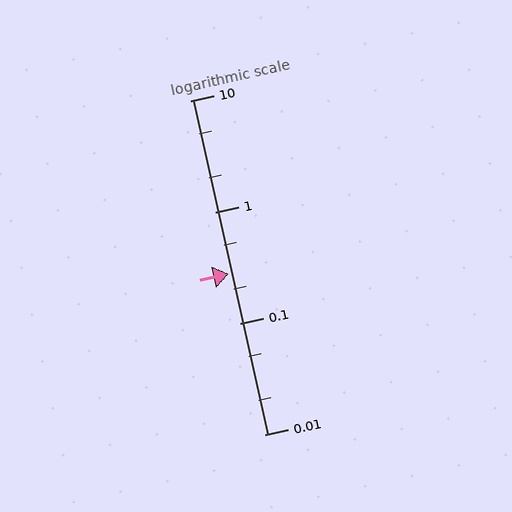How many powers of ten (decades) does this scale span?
The scale spans 3 decades, from 0.01 to 10.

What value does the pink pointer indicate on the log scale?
The pointer indicates approximately 0.28.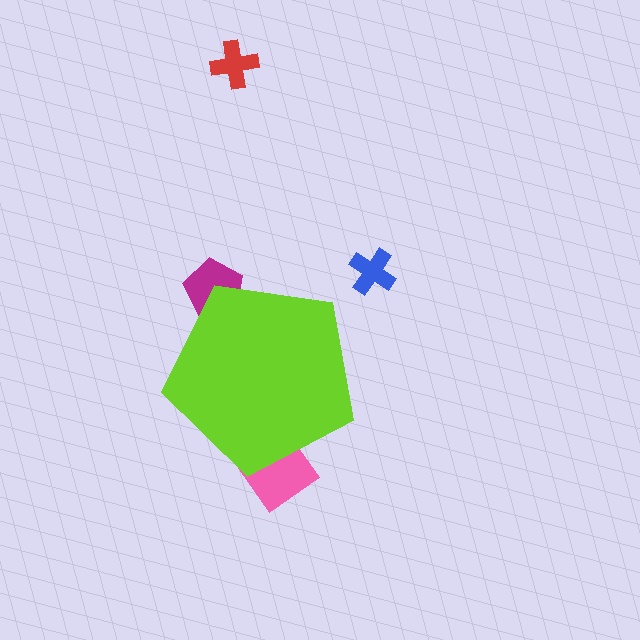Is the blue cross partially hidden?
No, the blue cross is fully visible.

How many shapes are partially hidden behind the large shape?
2 shapes are partially hidden.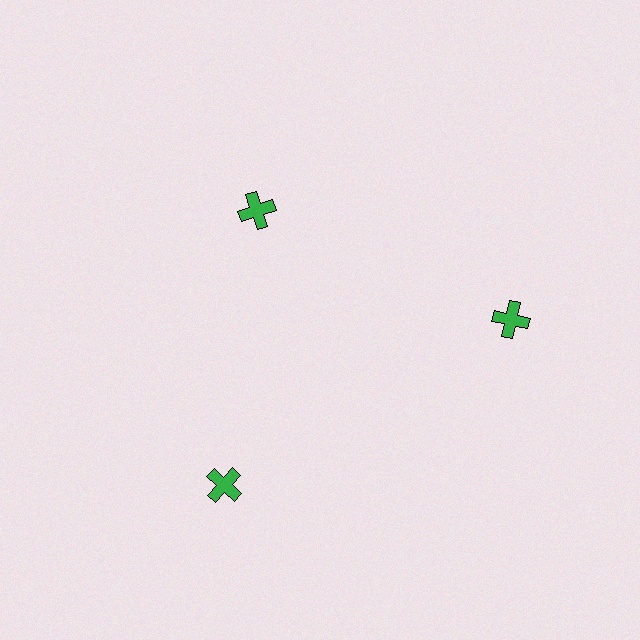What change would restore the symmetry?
The symmetry would be restored by moving it outward, back onto the ring so that all 3 crosses sit at equal angles and equal distance from the center.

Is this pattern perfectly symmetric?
No. The 3 green crosses are arranged in a ring, but one element near the 11 o'clock position is pulled inward toward the center, breaking the 3-fold rotational symmetry.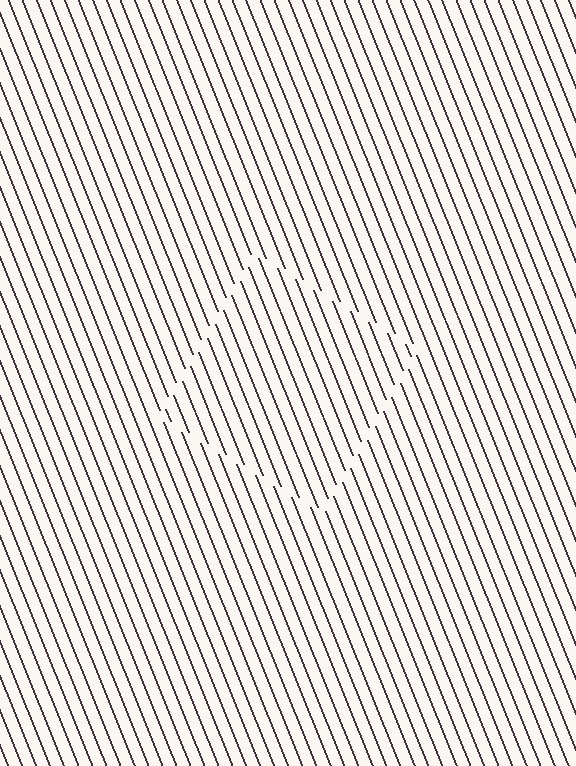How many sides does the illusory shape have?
4 sides — the line-ends trace a square.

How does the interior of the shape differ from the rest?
The interior of the shape contains the same grating, shifted by half a period — the contour is defined by the phase discontinuity where line-ends from the inner and outer gratings abut.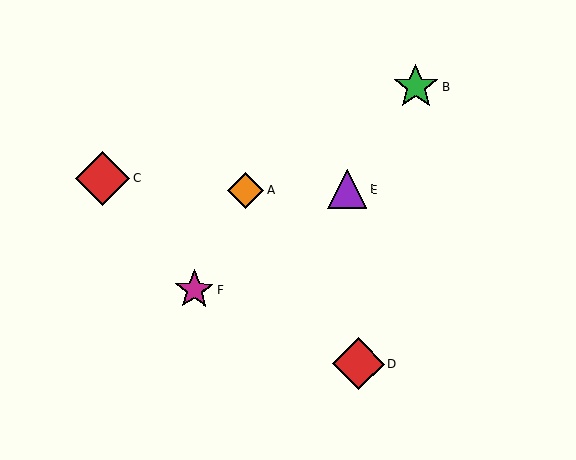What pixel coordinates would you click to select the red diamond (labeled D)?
Click at (359, 364) to select the red diamond D.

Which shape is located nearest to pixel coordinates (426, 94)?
The green star (labeled B) at (416, 86) is nearest to that location.